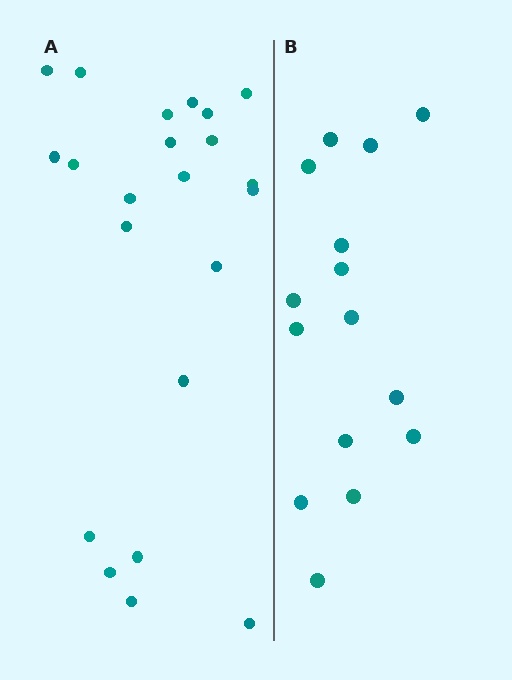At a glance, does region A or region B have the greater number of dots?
Region A (the left region) has more dots.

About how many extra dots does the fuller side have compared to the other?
Region A has roughly 8 or so more dots than region B.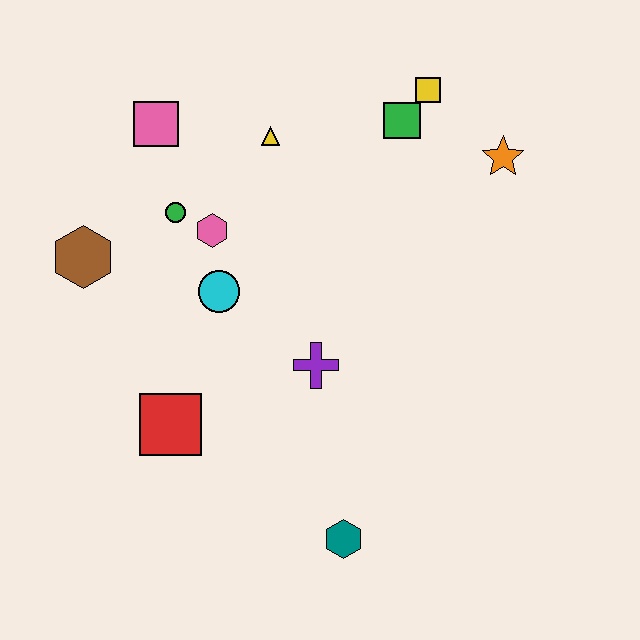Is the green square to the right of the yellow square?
No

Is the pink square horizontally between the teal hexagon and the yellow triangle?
No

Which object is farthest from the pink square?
The teal hexagon is farthest from the pink square.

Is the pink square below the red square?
No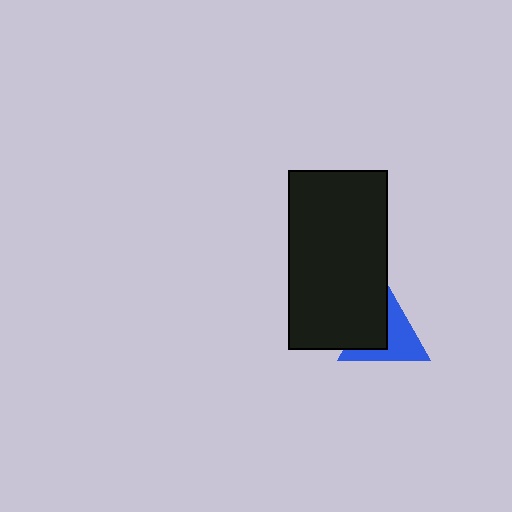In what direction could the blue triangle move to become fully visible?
The blue triangle could move right. That would shift it out from behind the black rectangle entirely.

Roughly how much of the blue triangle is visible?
About half of it is visible (roughly 58%).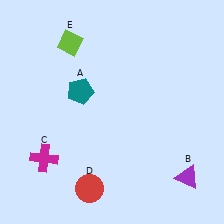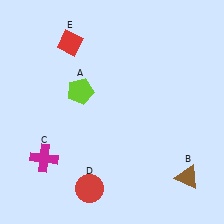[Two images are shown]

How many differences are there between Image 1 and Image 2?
There are 3 differences between the two images.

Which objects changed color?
A changed from teal to lime. B changed from purple to brown. E changed from lime to red.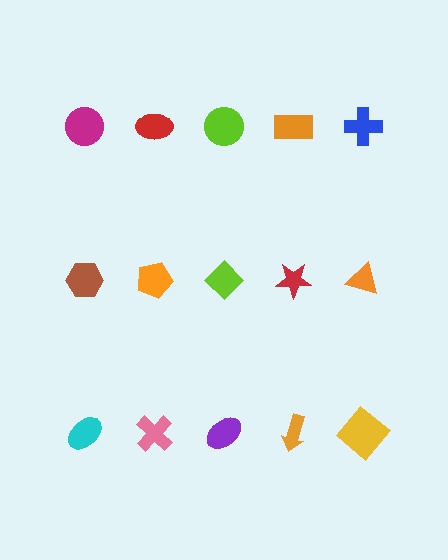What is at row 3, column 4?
An orange arrow.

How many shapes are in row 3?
5 shapes.